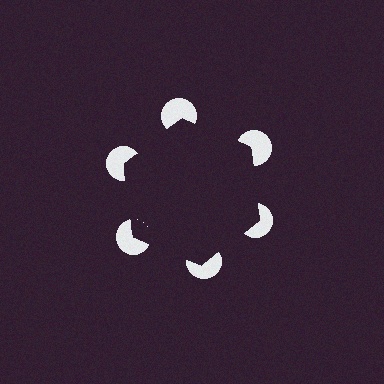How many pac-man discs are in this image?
There are 6 — one at each vertex of the illusory hexagon.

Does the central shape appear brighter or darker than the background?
It typically appears slightly darker than the background, even though no actual brightness change is drawn.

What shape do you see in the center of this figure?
An illusory hexagon — its edges are inferred from the aligned wedge cuts in the pac-man discs, not physically drawn.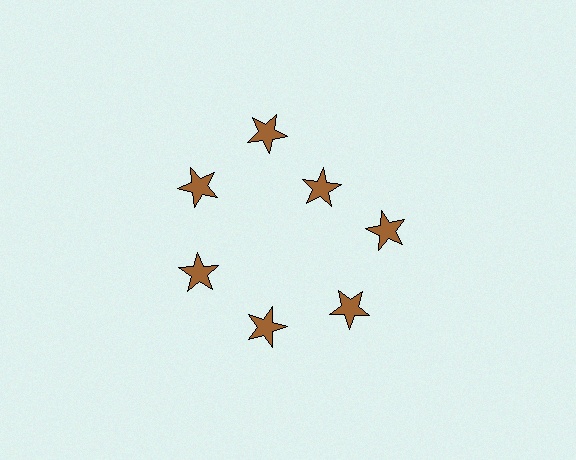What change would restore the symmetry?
The symmetry would be restored by moving it outward, back onto the ring so that all 7 stars sit at equal angles and equal distance from the center.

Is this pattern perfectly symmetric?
No. The 7 brown stars are arranged in a ring, but one element near the 1 o'clock position is pulled inward toward the center, breaking the 7-fold rotational symmetry.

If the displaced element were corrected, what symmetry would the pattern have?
It would have 7-fold rotational symmetry — the pattern would map onto itself every 51 degrees.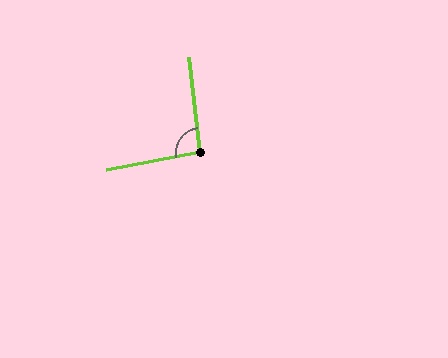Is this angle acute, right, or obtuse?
It is approximately a right angle.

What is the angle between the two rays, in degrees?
Approximately 94 degrees.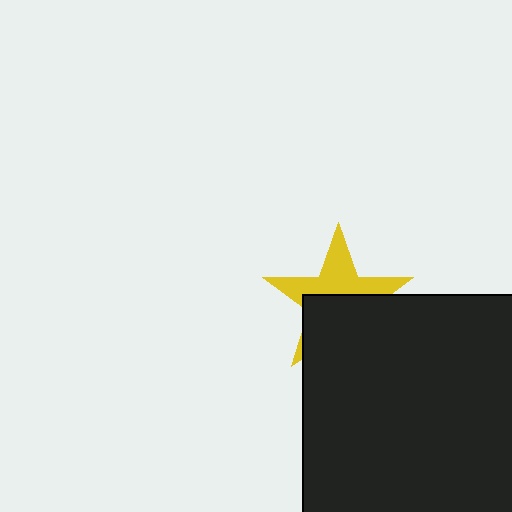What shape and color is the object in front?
The object in front is a black square.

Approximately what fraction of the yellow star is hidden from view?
Roughly 54% of the yellow star is hidden behind the black square.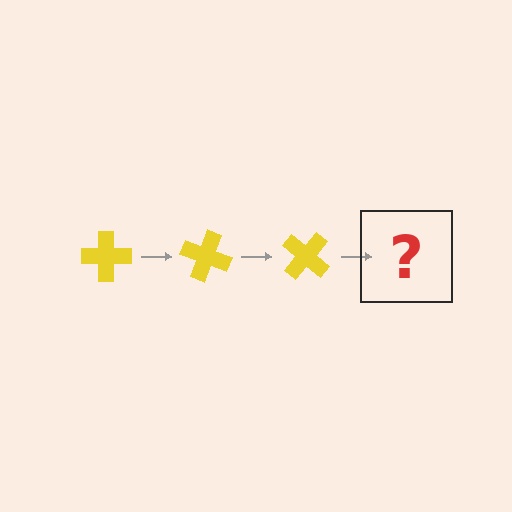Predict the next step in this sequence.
The next step is a yellow cross rotated 60 degrees.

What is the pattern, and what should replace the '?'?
The pattern is that the cross rotates 20 degrees each step. The '?' should be a yellow cross rotated 60 degrees.